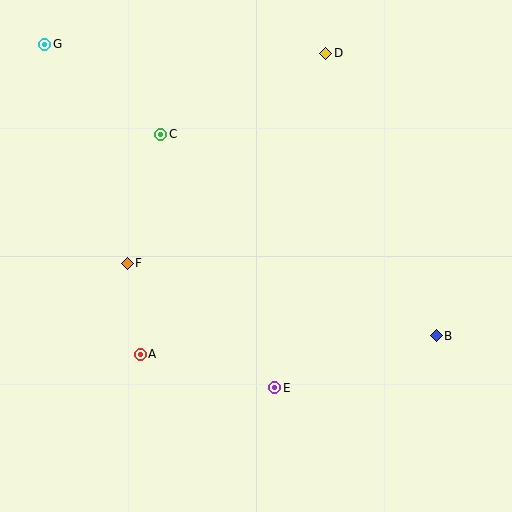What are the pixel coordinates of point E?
Point E is at (275, 388).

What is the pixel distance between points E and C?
The distance between E and C is 278 pixels.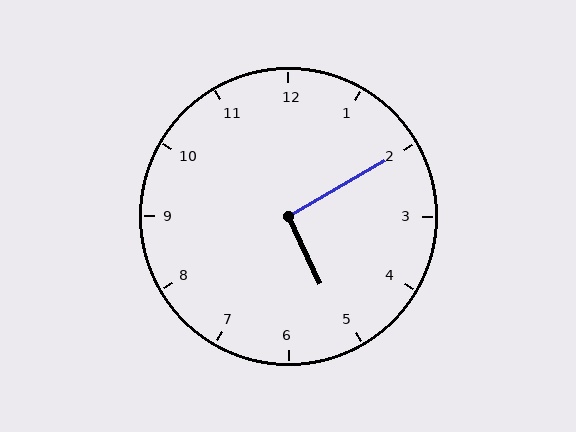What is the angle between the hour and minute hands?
Approximately 95 degrees.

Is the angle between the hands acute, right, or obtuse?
It is right.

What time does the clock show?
5:10.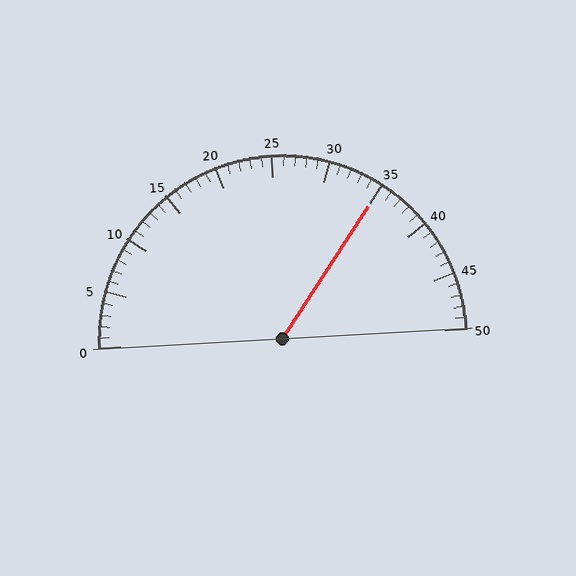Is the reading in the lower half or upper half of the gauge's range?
The reading is in the upper half of the range (0 to 50).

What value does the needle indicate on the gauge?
The needle indicates approximately 35.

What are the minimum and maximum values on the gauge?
The gauge ranges from 0 to 50.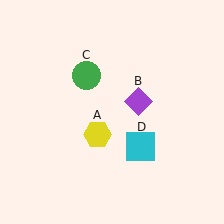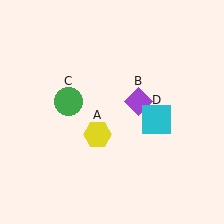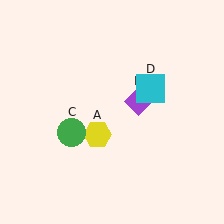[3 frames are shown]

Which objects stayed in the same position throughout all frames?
Yellow hexagon (object A) and purple diamond (object B) remained stationary.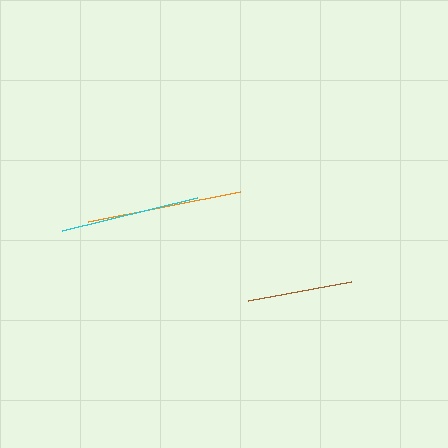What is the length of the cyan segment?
The cyan segment is approximately 139 pixels long.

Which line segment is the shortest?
The brown line is the shortest at approximately 105 pixels.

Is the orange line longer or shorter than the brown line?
The orange line is longer than the brown line.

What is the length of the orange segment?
The orange segment is approximately 155 pixels long.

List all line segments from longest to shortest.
From longest to shortest: orange, cyan, brown.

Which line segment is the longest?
The orange line is the longest at approximately 155 pixels.